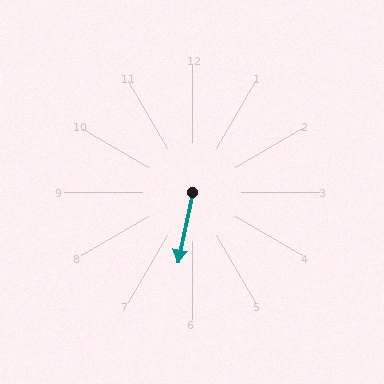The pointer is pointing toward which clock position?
Roughly 6 o'clock.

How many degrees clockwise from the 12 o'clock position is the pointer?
Approximately 192 degrees.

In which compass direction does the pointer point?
South.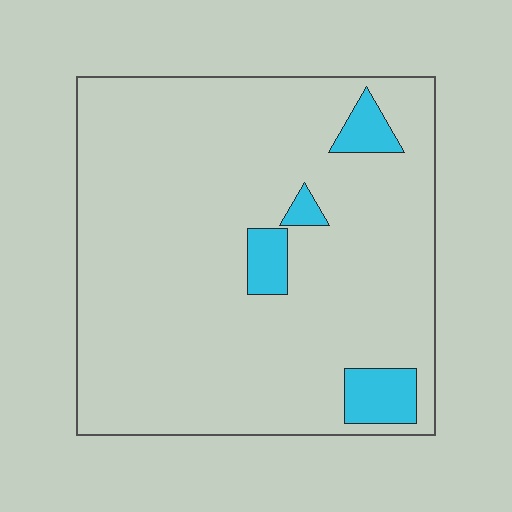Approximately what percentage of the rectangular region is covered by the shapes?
Approximately 10%.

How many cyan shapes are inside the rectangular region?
4.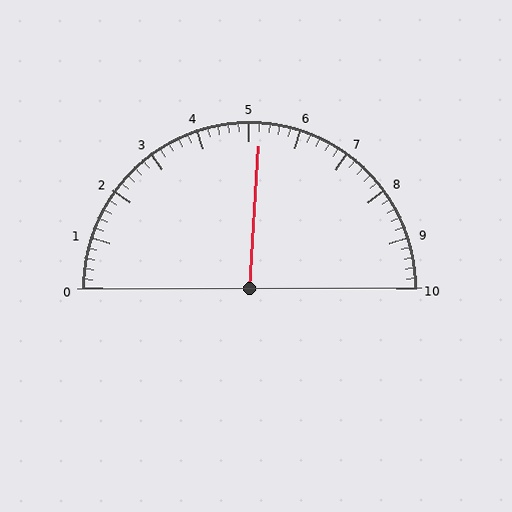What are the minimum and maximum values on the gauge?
The gauge ranges from 0 to 10.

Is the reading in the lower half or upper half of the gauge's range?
The reading is in the upper half of the range (0 to 10).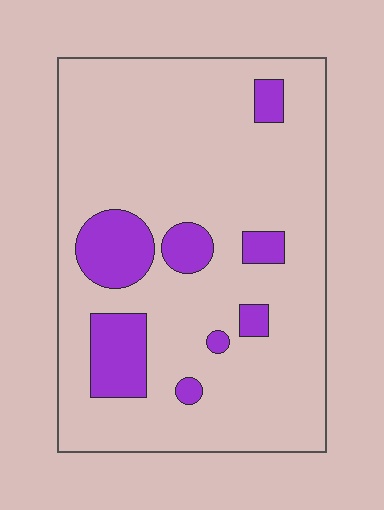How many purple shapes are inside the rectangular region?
8.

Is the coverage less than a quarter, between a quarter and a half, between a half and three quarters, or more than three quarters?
Less than a quarter.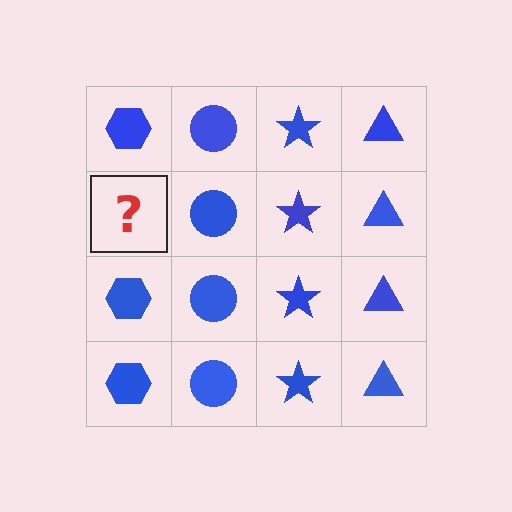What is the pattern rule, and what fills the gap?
The rule is that each column has a consistent shape. The gap should be filled with a blue hexagon.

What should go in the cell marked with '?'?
The missing cell should contain a blue hexagon.